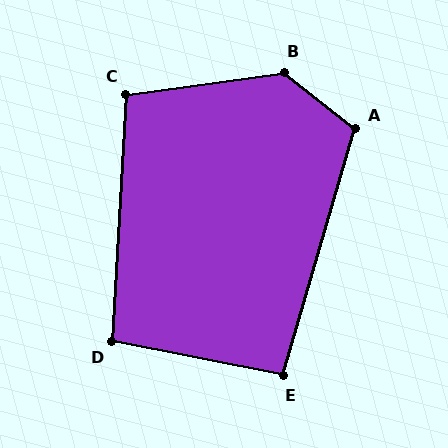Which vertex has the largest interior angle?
B, at approximately 134 degrees.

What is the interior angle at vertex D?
Approximately 98 degrees (obtuse).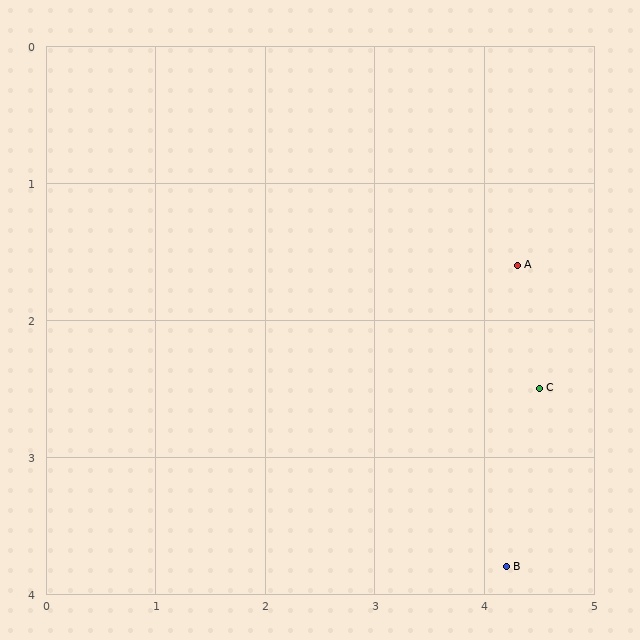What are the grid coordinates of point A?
Point A is at approximately (4.3, 1.6).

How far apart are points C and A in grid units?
Points C and A are about 0.9 grid units apart.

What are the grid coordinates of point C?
Point C is at approximately (4.5, 2.5).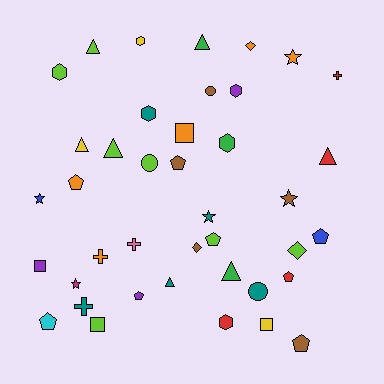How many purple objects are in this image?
There are 3 purple objects.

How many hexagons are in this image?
There are 6 hexagons.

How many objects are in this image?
There are 40 objects.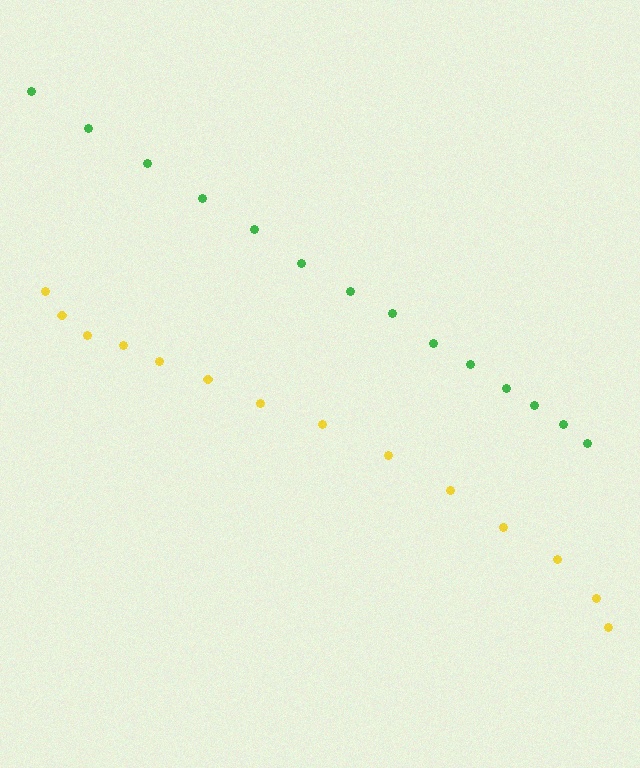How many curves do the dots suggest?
There are 2 distinct paths.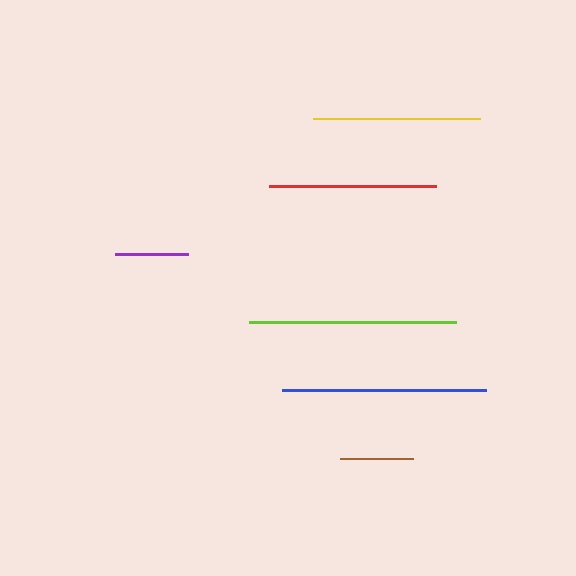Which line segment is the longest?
The lime line is the longest at approximately 207 pixels.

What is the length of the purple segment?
The purple segment is approximately 73 pixels long.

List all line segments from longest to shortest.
From longest to shortest: lime, blue, yellow, red, purple, brown.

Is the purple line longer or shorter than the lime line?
The lime line is longer than the purple line.